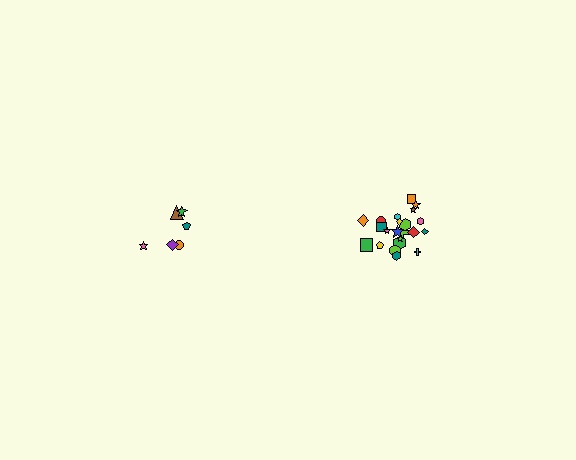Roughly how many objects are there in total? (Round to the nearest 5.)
Roughly 30 objects in total.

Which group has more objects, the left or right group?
The right group.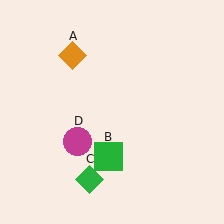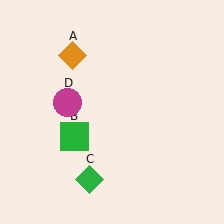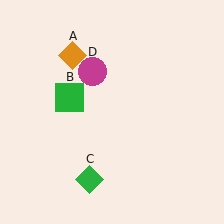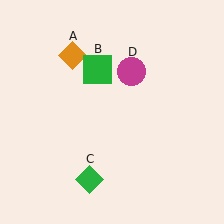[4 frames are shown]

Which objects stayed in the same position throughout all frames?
Orange diamond (object A) and green diamond (object C) remained stationary.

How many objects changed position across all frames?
2 objects changed position: green square (object B), magenta circle (object D).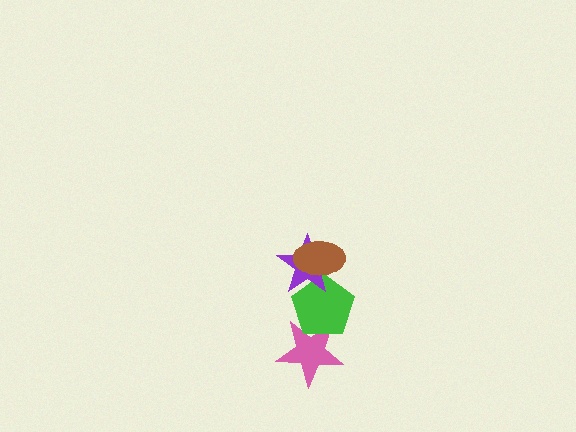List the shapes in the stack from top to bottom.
From top to bottom: the brown ellipse, the purple star, the green pentagon, the pink star.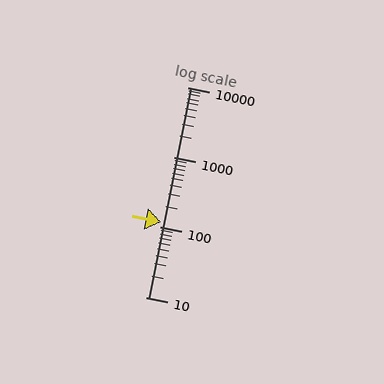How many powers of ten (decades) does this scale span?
The scale spans 3 decades, from 10 to 10000.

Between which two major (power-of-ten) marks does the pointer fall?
The pointer is between 100 and 1000.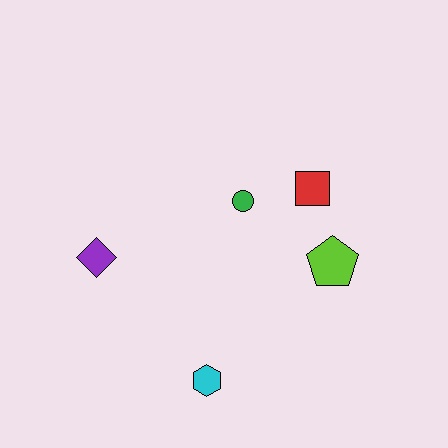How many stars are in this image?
There are no stars.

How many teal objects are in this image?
There are no teal objects.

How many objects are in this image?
There are 5 objects.